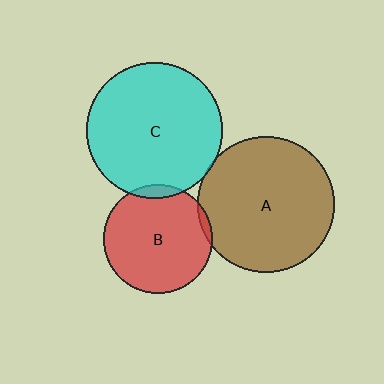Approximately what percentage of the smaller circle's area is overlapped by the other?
Approximately 5%.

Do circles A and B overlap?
Yes.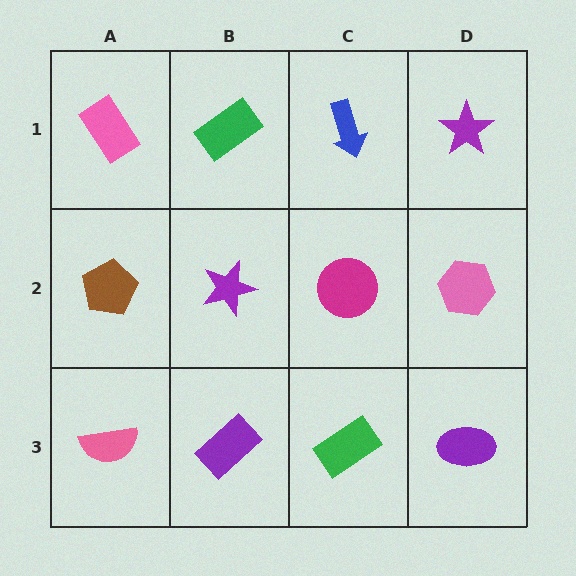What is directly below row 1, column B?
A purple star.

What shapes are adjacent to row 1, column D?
A pink hexagon (row 2, column D), a blue arrow (row 1, column C).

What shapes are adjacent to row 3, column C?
A magenta circle (row 2, column C), a purple rectangle (row 3, column B), a purple ellipse (row 3, column D).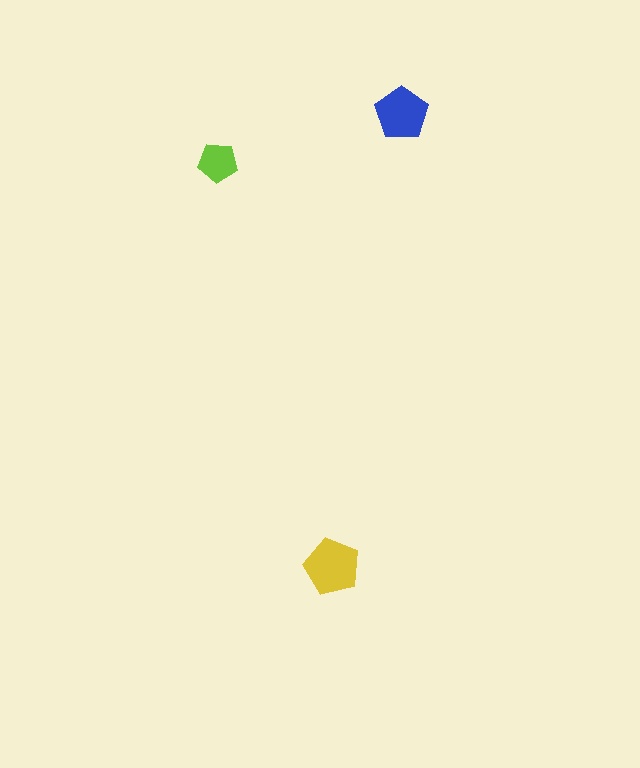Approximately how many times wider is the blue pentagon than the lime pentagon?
About 1.5 times wider.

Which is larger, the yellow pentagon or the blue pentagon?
The yellow one.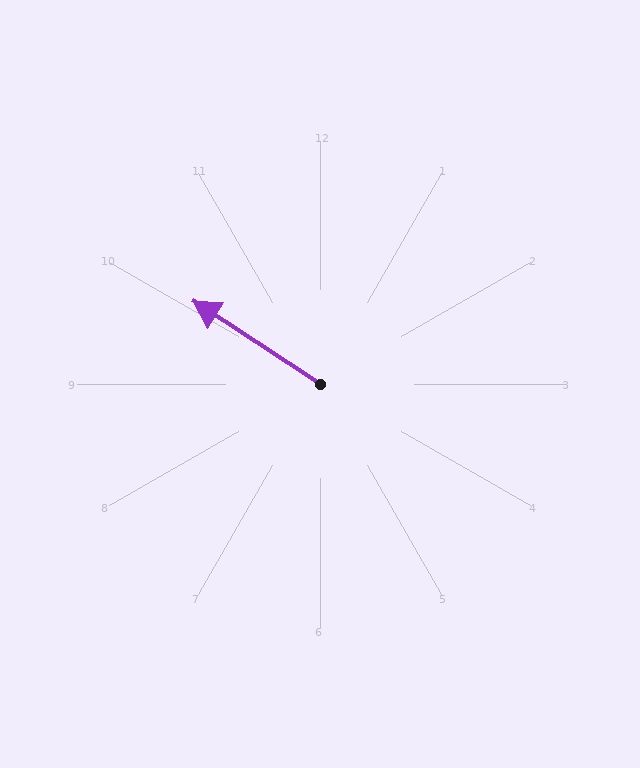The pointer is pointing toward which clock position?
Roughly 10 o'clock.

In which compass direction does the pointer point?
Northwest.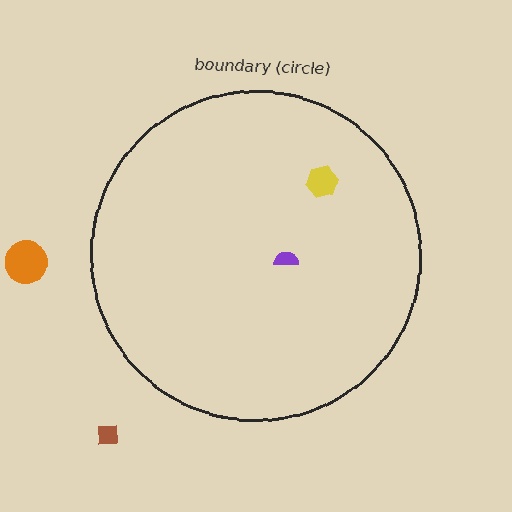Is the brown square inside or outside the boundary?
Outside.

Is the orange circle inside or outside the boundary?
Outside.